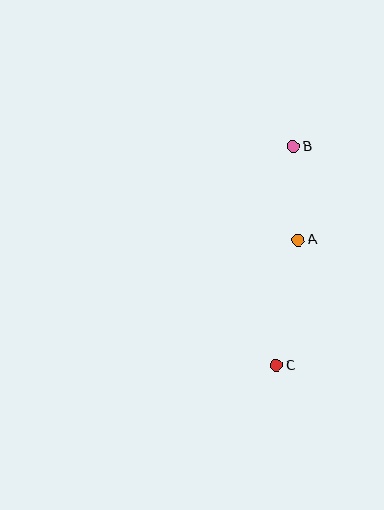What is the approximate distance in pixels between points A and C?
The distance between A and C is approximately 127 pixels.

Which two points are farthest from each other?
Points B and C are farthest from each other.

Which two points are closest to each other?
Points A and B are closest to each other.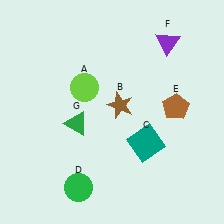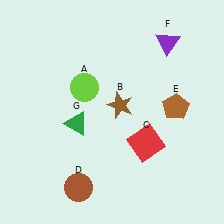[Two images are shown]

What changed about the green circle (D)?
In Image 1, D is green. In Image 2, it changed to brown.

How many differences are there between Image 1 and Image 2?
There are 2 differences between the two images.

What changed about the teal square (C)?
In Image 1, C is teal. In Image 2, it changed to red.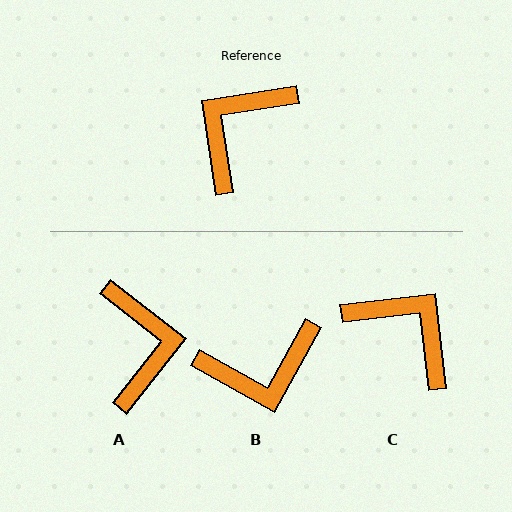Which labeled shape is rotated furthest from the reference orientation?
B, about 142 degrees away.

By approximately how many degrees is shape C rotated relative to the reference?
Approximately 92 degrees clockwise.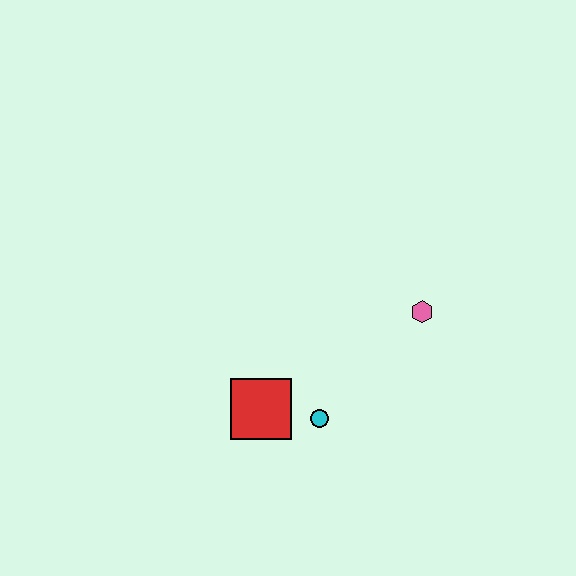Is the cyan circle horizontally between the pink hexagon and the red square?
Yes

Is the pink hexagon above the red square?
Yes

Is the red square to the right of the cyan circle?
No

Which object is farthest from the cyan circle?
The pink hexagon is farthest from the cyan circle.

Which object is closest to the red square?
The cyan circle is closest to the red square.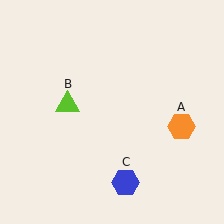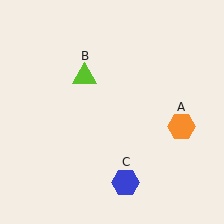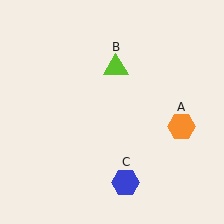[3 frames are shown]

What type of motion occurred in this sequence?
The lime triangle (object B) rotated clockwise around the center of the scene.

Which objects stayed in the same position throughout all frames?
Orange hexagon (object A) and blue hexagon (object C) remained stationary.